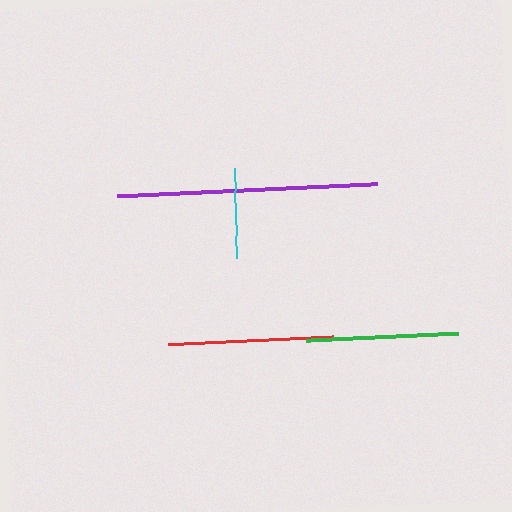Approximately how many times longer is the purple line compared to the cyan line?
The purple line is approximately 2.9 times the length of the cyan line.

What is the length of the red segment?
The red segment is approximately 164 pixels long.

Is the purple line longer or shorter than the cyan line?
The purple line is longer than the cyan line.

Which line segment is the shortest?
The cyan line is the shortest at approximately 90 pixels.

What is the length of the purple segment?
The purple segment is approximately 260 pixels long.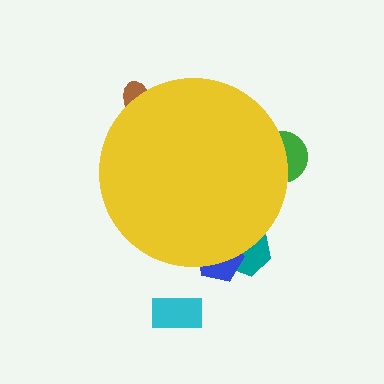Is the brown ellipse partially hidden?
Yes, the brown ellipse is partially hidden behind the yellow circle.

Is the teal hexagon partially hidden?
Yes, the teal hexagon is partially hidden behind the yellow circle.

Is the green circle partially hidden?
Yes, the green circle is partially hidden behind the yellow circle.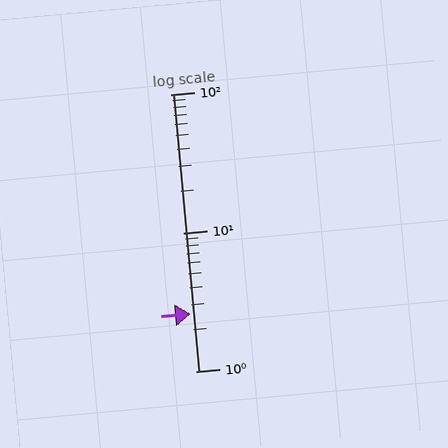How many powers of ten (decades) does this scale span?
The scale spans 2 decades, from 1 to 100.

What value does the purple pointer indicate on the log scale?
The pointer indicates approximately 2.6.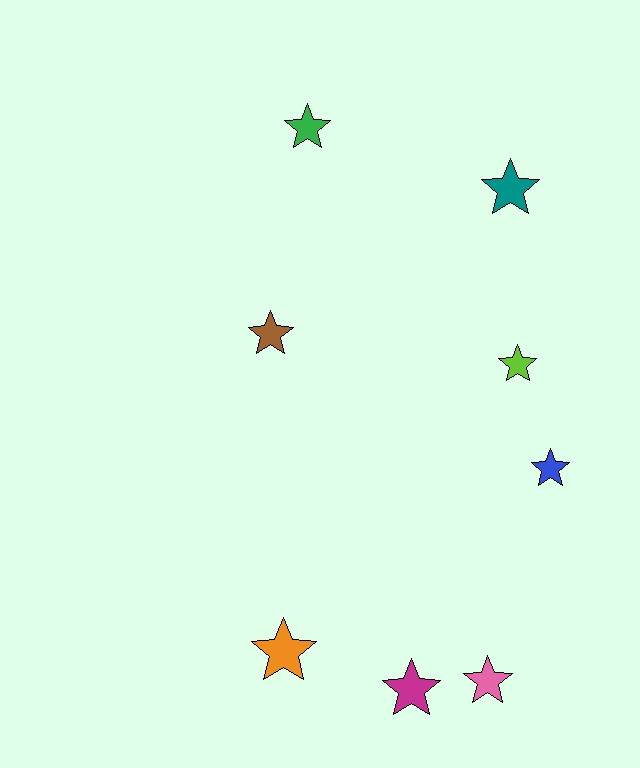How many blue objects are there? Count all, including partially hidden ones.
There is 1 blue object.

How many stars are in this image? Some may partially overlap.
There are 8 stars.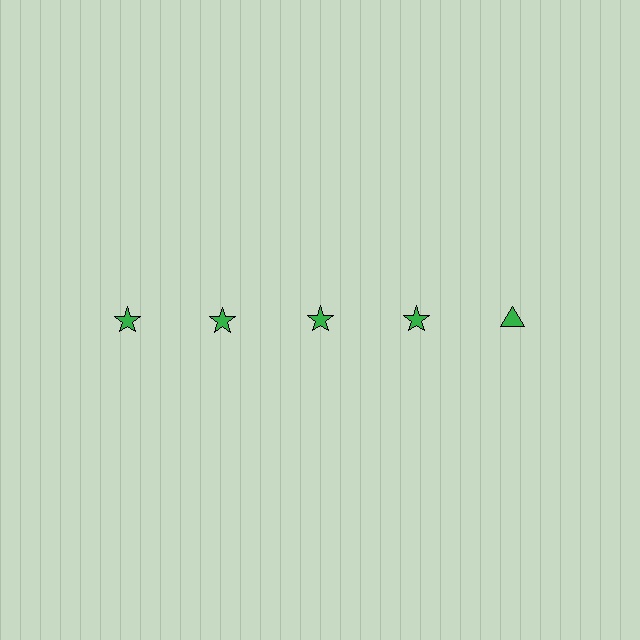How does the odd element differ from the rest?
It has a different shape: triangle instead of star.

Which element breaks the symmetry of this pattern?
The green triangle in the top row, rightmost column breaks the symmetry. All other shapes are green stars.